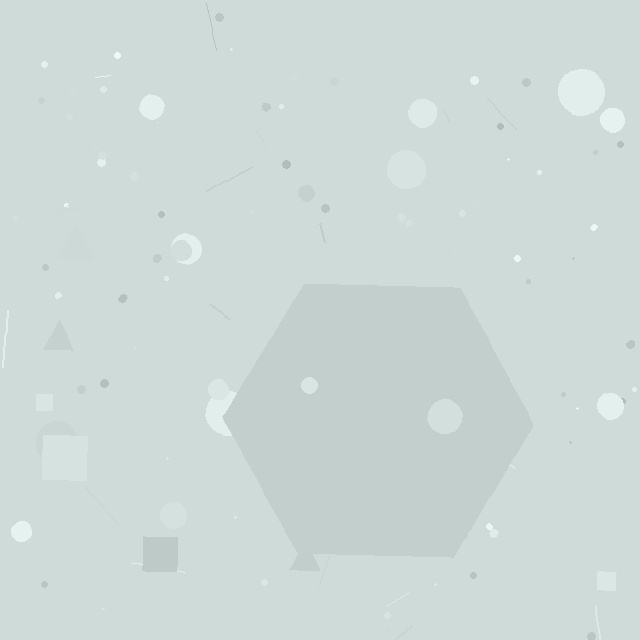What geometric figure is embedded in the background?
A hexagon is embedded in the background.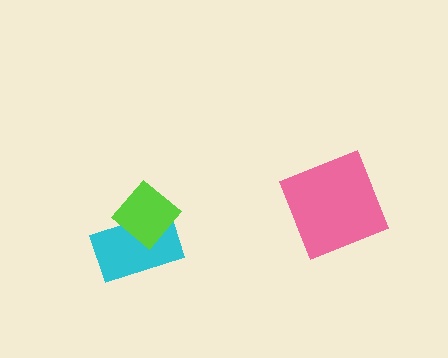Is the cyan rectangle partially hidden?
Yes, it is partially covered by another shape.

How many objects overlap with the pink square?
0 objects overlap with the pink square.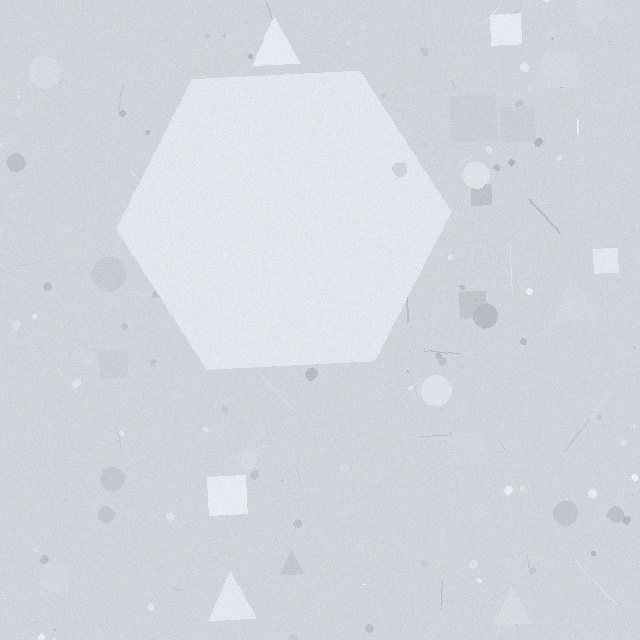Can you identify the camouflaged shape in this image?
The camouflaged shape is a hexagon.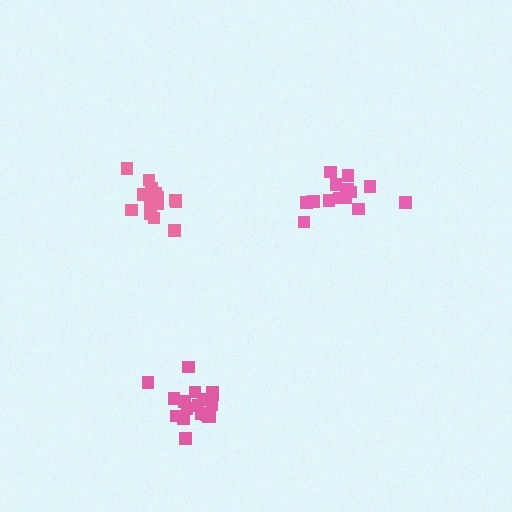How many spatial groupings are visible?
There are 3 spatial groupings.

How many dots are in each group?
Group 1: 14 dots, Group 2: 18 dots, Group 3: 15 dots (47 total).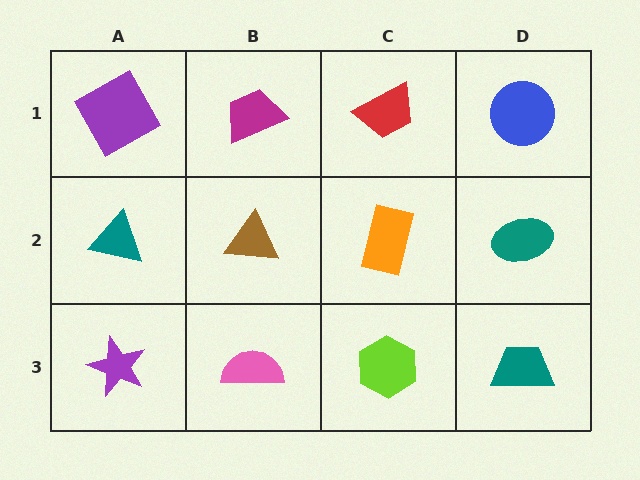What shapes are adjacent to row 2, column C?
A red trapezoid (row 1, column C), a lime hexagon (row 3, column C), a brown triangle (row 2, column B), a teal ellipse (row 2, column D).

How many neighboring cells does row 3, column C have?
3.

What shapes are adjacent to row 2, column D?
A blue circle (row 1, column D), a teal trapezoid (row 3, column D), an orange rectangle (row 2, column C).